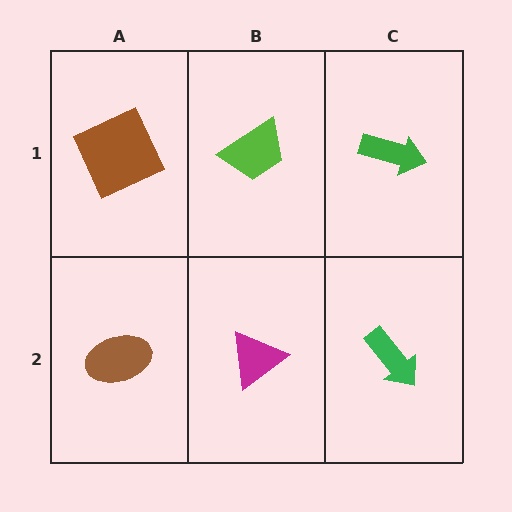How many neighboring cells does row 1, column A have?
2.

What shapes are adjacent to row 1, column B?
A magenta triangle (row 2, column B), a brown square (row 1, column A), a green arrow (row 1, column C).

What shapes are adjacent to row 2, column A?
A brown square (row 1, column A), a magenta triangle (row 2, column B).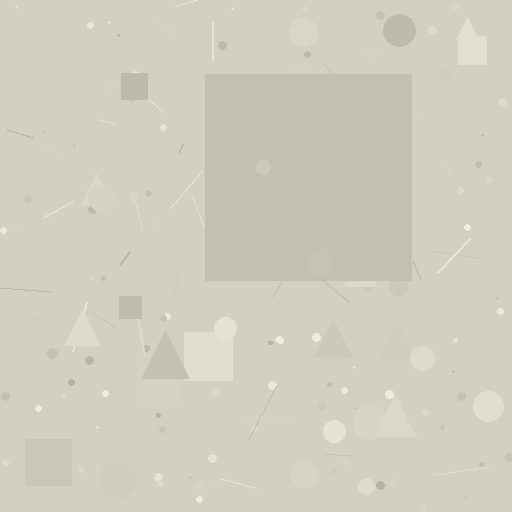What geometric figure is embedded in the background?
A square is embedded in the background.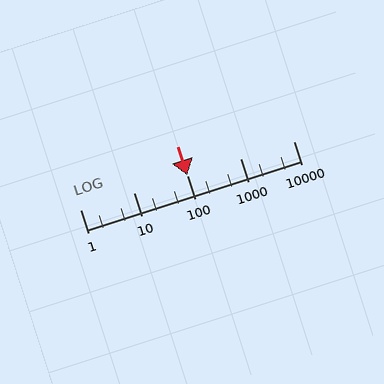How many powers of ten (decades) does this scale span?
The scale spans 4 decades, from 1 to 10000.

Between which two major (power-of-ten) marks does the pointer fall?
The pointer is between 100 and 1000.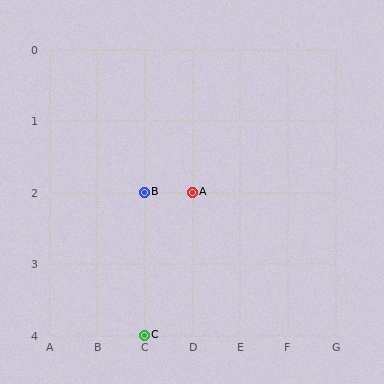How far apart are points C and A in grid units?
Points C and A are 1 column and 2 rows apart (about 2.2 grid units diagonally).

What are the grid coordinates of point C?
Point C is at grid coordinates (C, 4).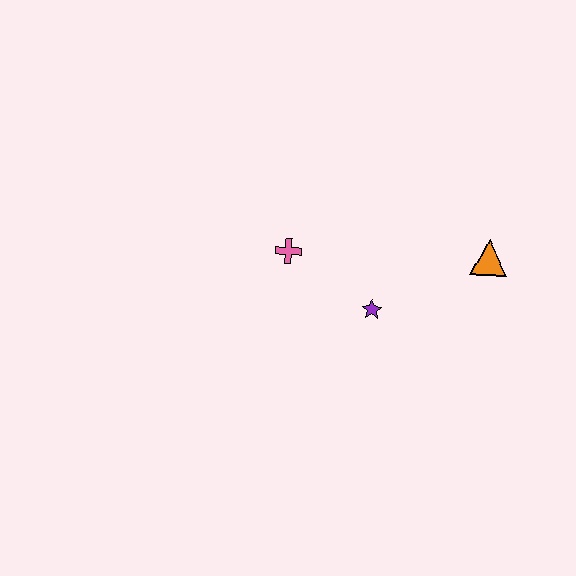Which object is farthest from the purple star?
The orange triangle is farthest from the purple star.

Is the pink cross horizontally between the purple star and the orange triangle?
No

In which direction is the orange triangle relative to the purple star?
The orange triangle is to the right of the purple star.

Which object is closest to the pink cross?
The purple star is closest to the pink cross.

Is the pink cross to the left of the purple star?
Yes